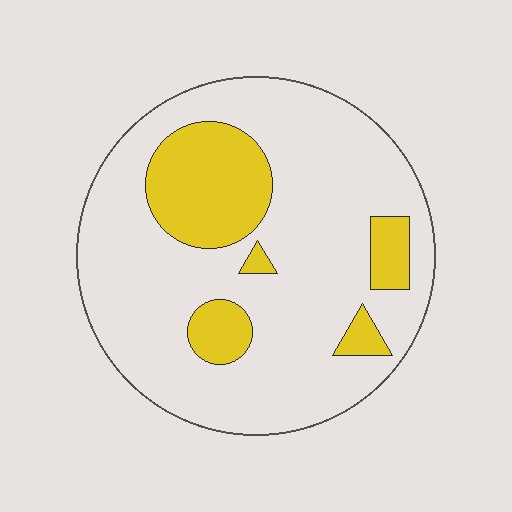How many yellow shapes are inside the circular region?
5.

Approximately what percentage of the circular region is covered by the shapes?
Approximately 20%.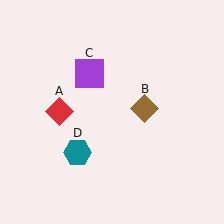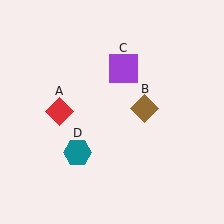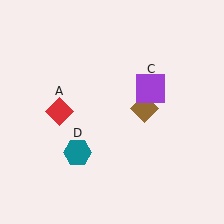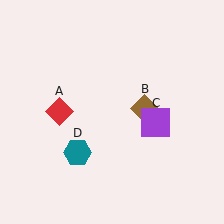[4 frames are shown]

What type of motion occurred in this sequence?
The purple square (object C) rotated clockwise around the center of the scene.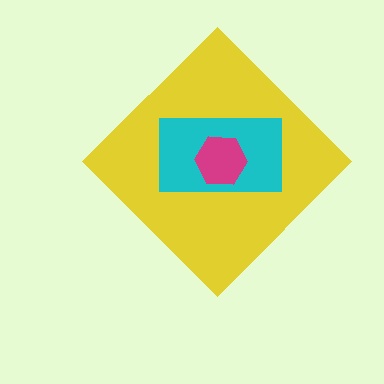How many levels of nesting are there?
3.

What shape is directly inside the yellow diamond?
The cyan rectangle.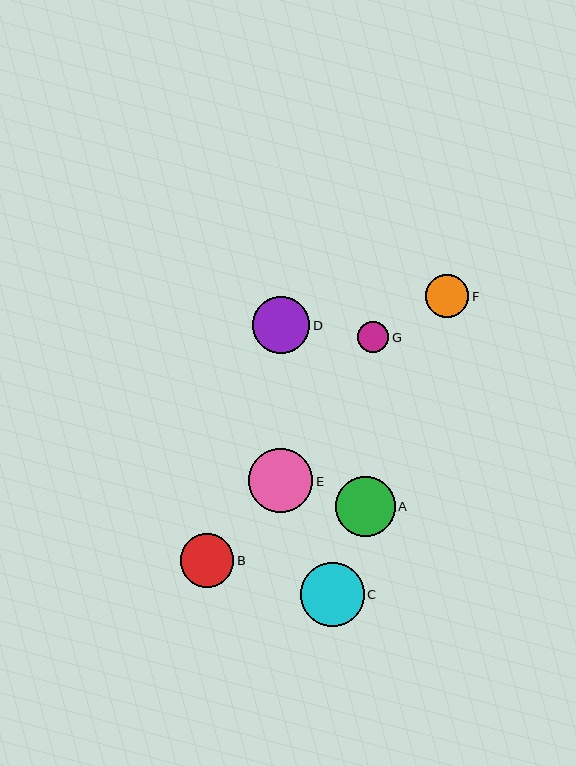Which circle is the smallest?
Circle G is the smallest with a size of approximately 31 pixels.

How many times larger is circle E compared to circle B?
Circle E is approximately 1.2 times the size of circle B.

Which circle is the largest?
Circle C is the largest with a size of approximately 64 pixels.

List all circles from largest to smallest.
From largest to smallest: C, E, A, D, B, F, G.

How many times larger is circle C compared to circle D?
Circle C is approximately 1.1 times the size of circle D.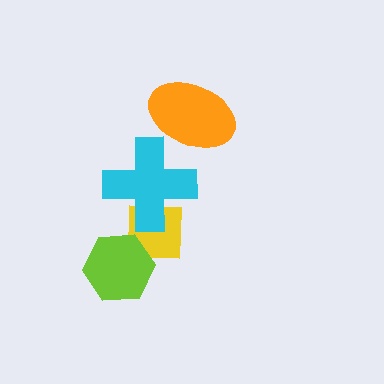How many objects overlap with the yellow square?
2 objects overlap with the yellow square.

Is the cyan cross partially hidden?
Yes, it is partially covered by another shape.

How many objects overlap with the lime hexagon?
1 object overlaps with the lime hexagon.